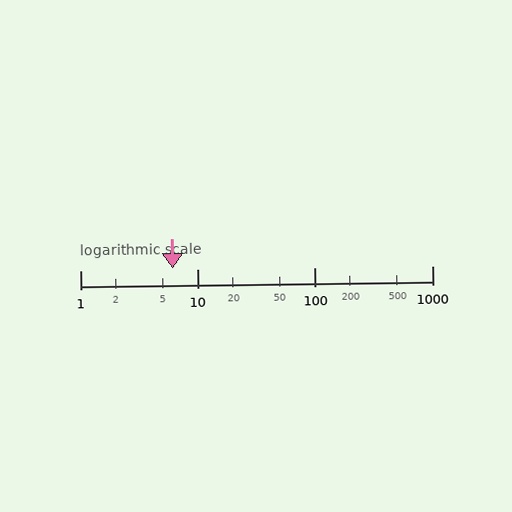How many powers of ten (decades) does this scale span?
The scale spans 3 decades, from 1 to 1000.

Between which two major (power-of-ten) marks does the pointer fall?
The pointer is between 1 and 10.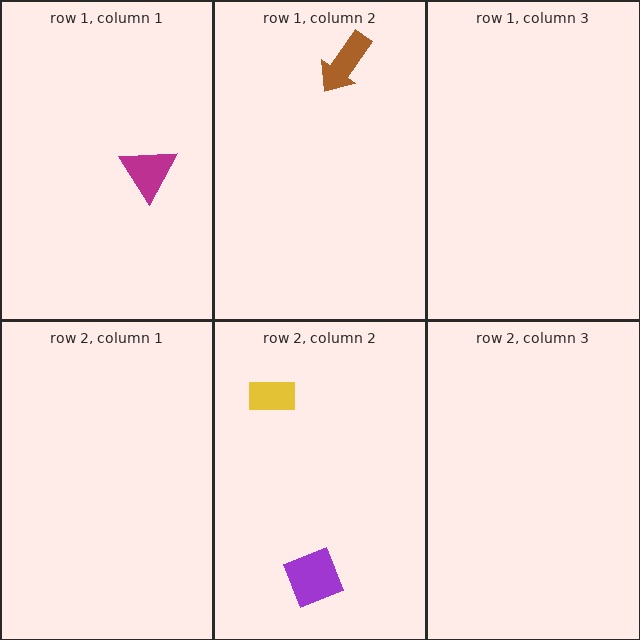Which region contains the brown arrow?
The row 1, column 2 region.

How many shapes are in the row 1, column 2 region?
1.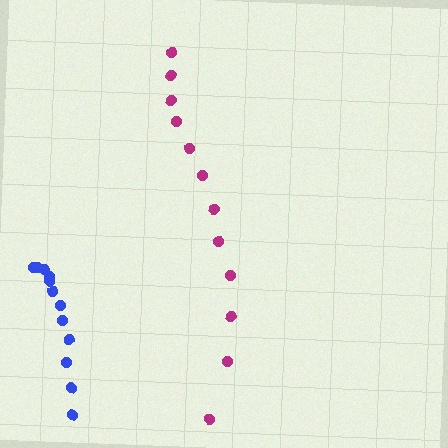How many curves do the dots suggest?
There are 2 distinct paths.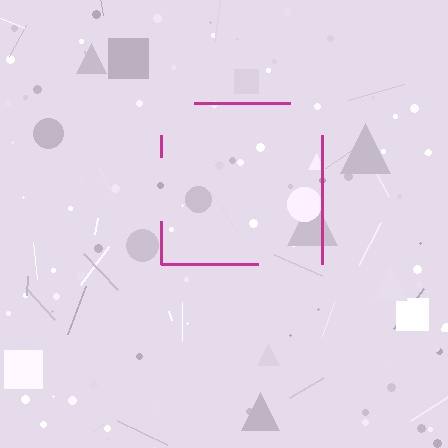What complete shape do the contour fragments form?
The contour fragments form a square.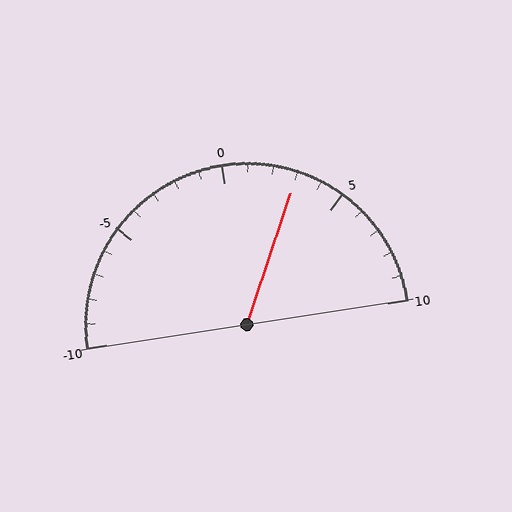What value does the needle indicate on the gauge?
The needle indicates approximately 3.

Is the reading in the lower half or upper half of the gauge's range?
The reading is in the upper half of the range (-10 to 10).